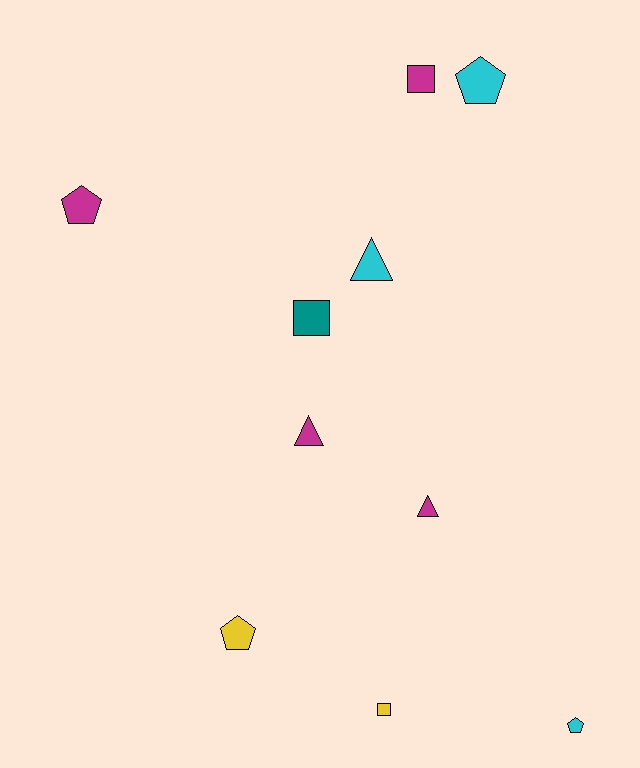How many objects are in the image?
There are 10 objects.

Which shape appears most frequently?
Pentagon, with 4 objects.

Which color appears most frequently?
Magenta, with 4 objects.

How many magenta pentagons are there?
There is 1 magenta pentagon.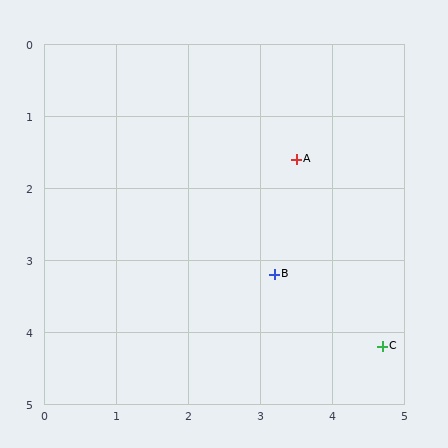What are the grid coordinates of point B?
Point B is at approximately (3.2, 3.2).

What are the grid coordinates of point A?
Point A is at approximately (3.5, 1.6).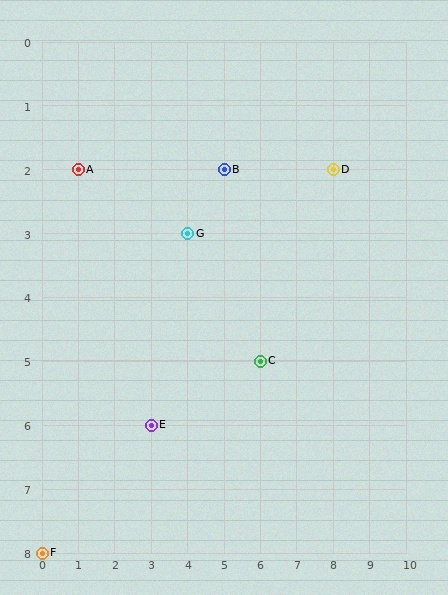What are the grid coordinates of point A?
Point A is at grid coordinates (1, 2).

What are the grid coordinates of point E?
Point E is at grid coordinates (3, 6).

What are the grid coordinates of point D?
Point D is at grid coordinates (8, 2).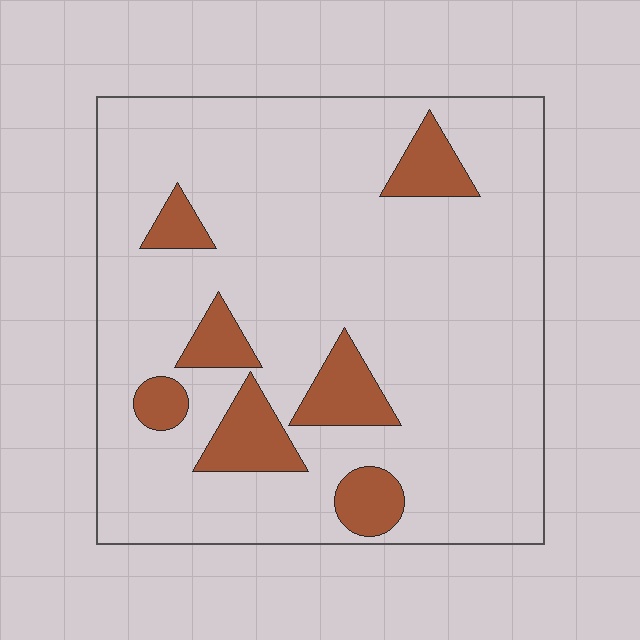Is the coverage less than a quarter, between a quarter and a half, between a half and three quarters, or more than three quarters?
Less than a quarter.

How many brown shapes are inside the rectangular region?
7.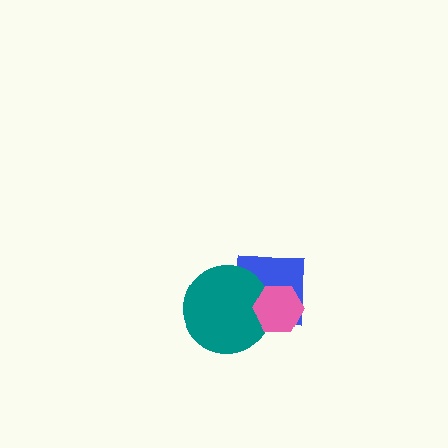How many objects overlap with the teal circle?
2 objects overlap with the teal circle.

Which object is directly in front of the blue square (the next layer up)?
The teal circle is directly in front of the blue square.